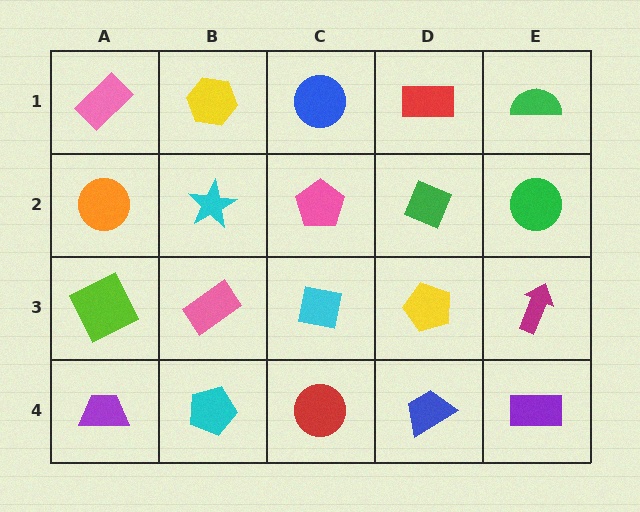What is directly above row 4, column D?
A yellow pentagon.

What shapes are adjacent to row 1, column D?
A green diamond (row 2, column D), a blue circle (row 1, column C), a green semicircle (row 1, column E).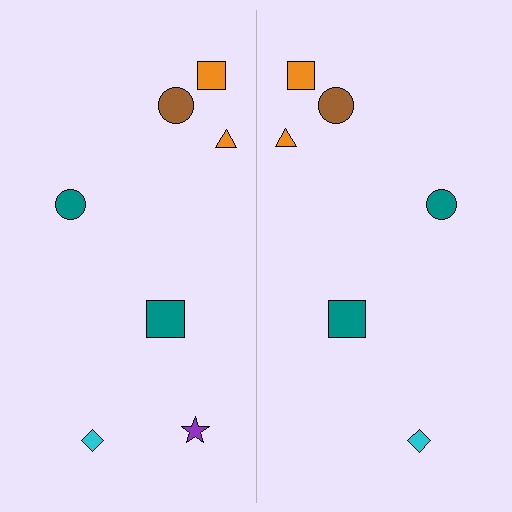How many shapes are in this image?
There are 13 shapes in this image.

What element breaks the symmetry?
A purple star is missing from the right side.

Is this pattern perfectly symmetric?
No, the pattern is not perfectly symmetric. A purple star is missing from the right side.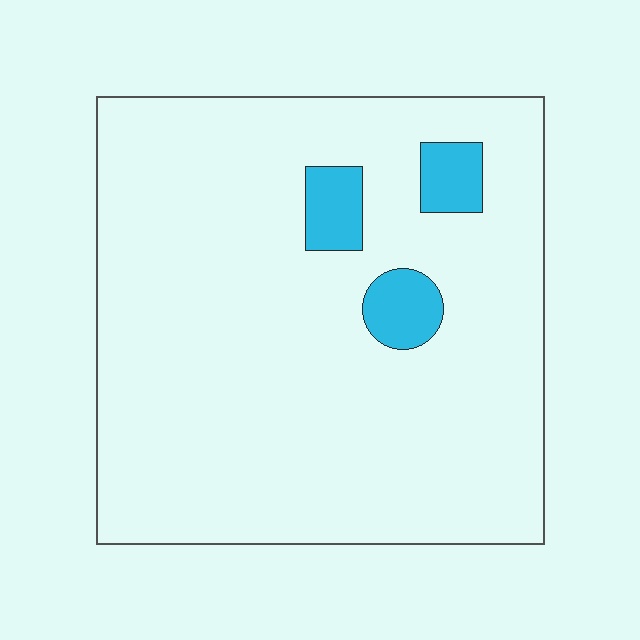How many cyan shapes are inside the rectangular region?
3.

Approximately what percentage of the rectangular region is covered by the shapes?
Approximately 5%.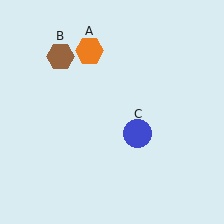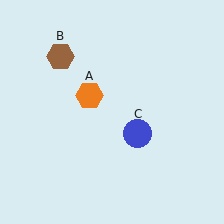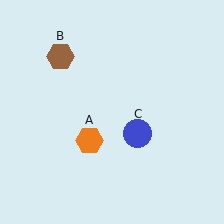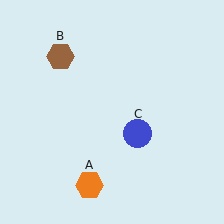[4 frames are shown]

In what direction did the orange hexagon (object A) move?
The orange hexagon (object A) moved down.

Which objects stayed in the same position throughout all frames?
Brown hexagon (object B) and blue circle (object C) remained stationary.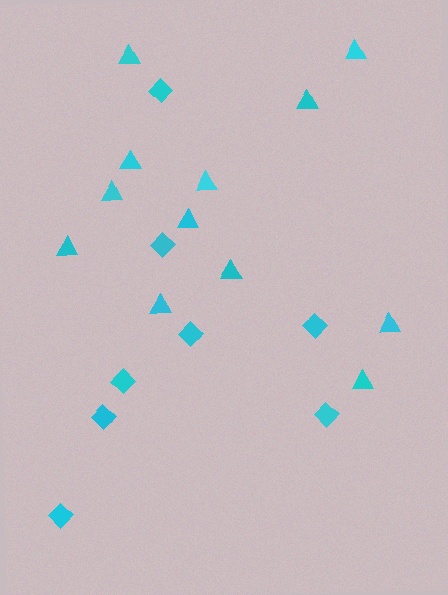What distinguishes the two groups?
There are 2 groups: one group of triangles (12) and one group of diamonds (8).